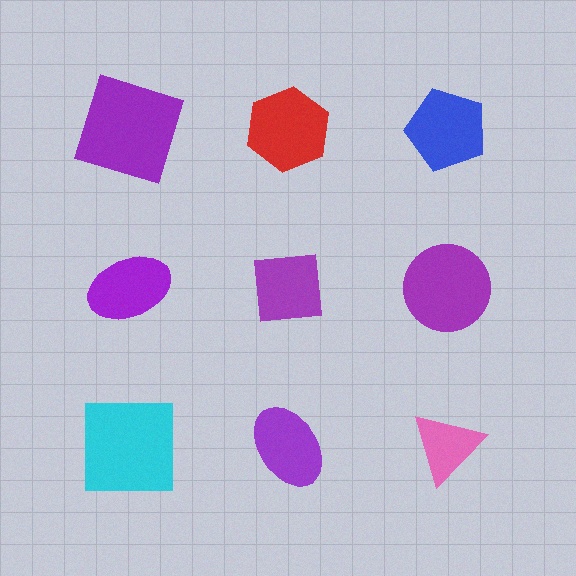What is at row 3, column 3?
A pink triangle.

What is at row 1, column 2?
A red hexagon.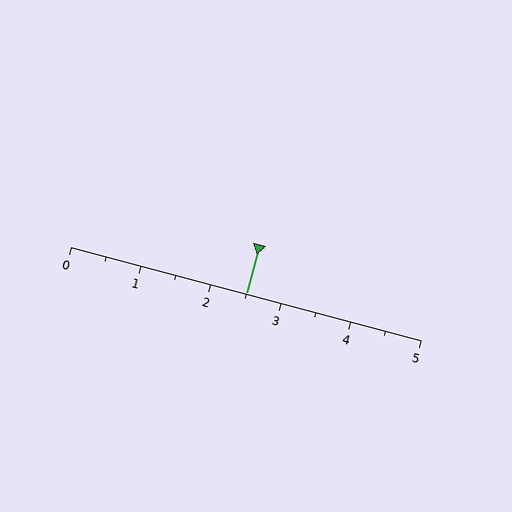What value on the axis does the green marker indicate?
The marker indicates approximately 2.5.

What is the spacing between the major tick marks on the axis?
The major ticks are spaced 1 apart.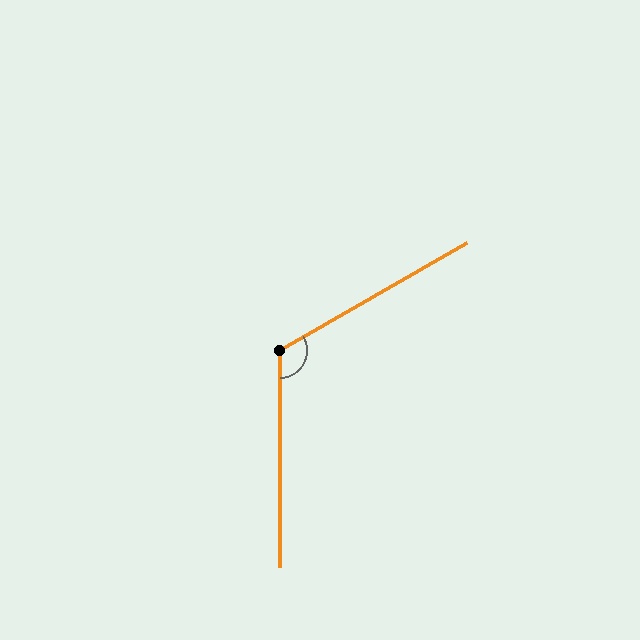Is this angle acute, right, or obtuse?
It is obtuse.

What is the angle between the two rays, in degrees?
Approximately 120 degrees.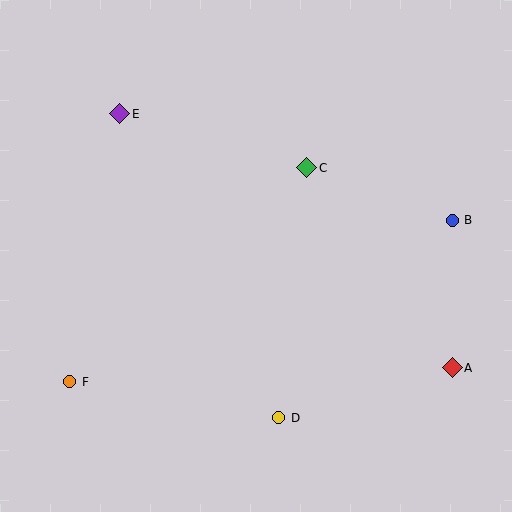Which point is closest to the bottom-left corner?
Point F is closest to the bottom-left corner.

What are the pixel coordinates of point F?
Point F is at (70, 382).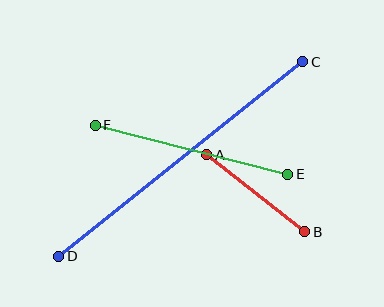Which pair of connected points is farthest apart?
Points C and D are farthest apart.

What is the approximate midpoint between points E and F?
The midpoint is at approximately (192, 150) pixels.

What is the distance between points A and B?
The distance is approximately 124 pixels.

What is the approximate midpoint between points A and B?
The midpoint is at approximately (256, 193) pixels.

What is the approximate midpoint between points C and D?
The midpoint is at approximately (181, 159) pixels.